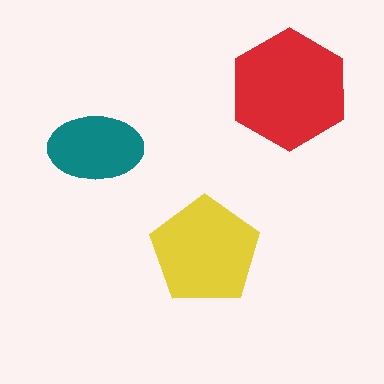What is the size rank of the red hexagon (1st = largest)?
1st.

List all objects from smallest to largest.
The teal ellipse, the yellow pentagon, the red hexagon.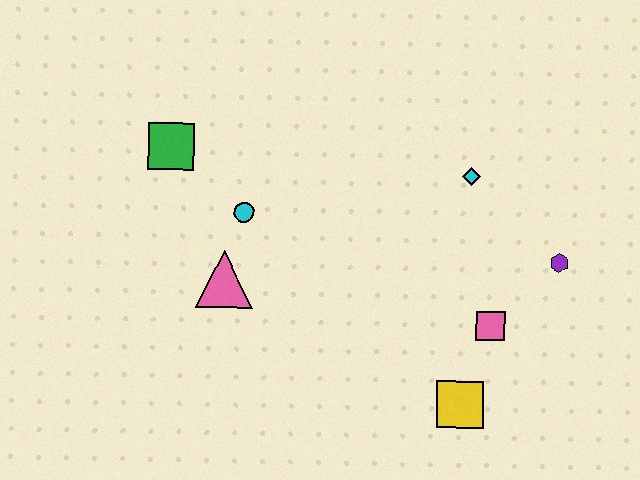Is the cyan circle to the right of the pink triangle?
Yes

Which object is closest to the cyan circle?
The pink triangle is closest to the cyan circle.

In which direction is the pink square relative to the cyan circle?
The pink square is to the right of the cyan circle.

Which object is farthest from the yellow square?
The green square is farthest from the yellow square.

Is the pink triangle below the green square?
Yes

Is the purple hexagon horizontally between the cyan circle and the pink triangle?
No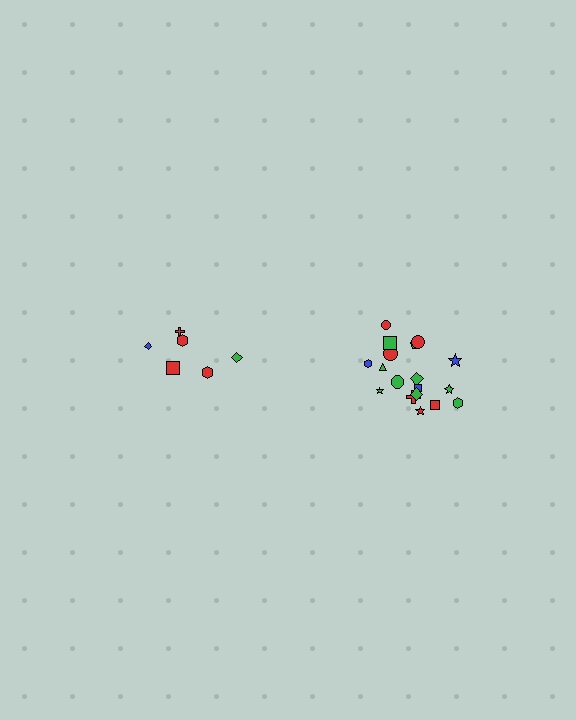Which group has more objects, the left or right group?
The right group.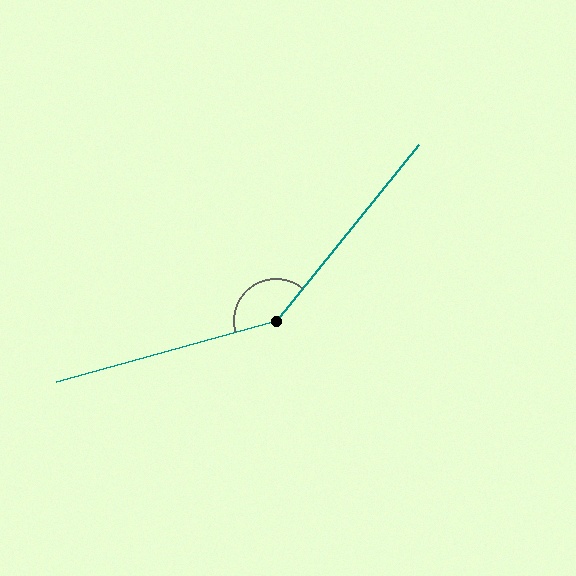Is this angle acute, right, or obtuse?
It is obtuse.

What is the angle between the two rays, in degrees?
Approximately 145 degrees.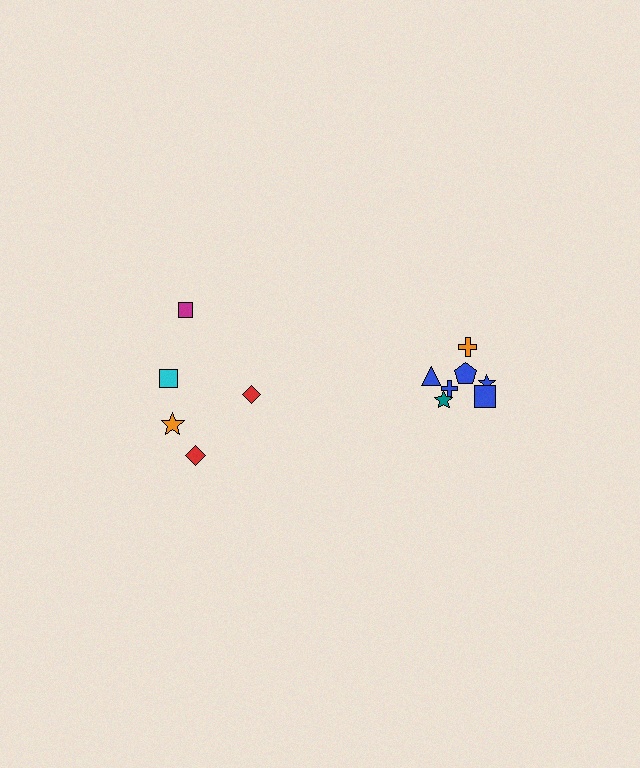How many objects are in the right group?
There are 7 objects.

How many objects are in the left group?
There are 5 objects.